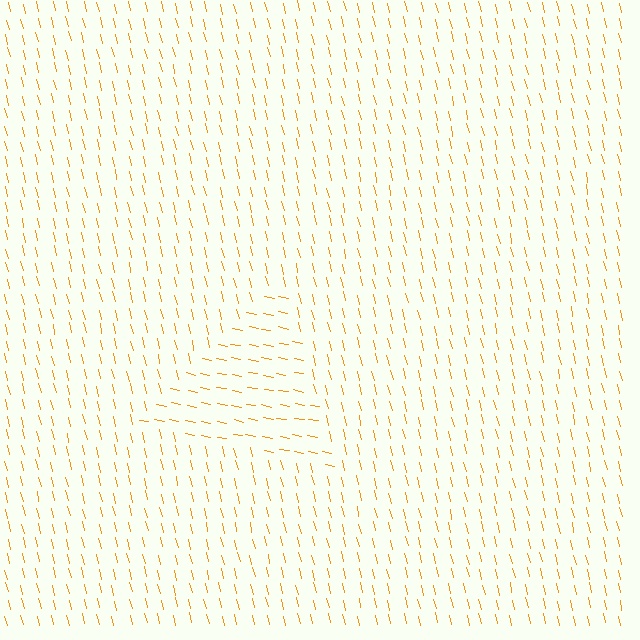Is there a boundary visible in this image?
Yes, there is a texture boundary formed by a change in line orientation.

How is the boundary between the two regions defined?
The boundary is defined purely by a change in line orientation (approximately 66 degrees difference). All lines are the same color and thickness.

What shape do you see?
I see a triangle.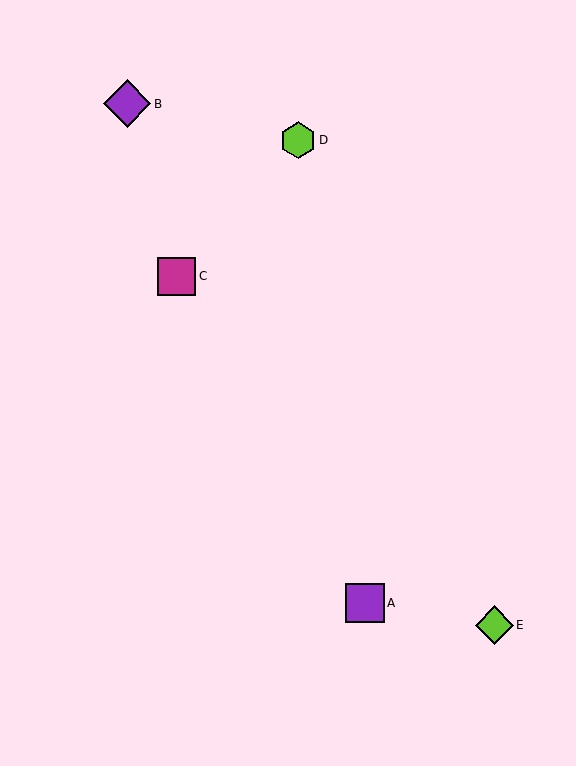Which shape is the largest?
The purple diamond (labeled B) is the largest.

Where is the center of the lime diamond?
The center of the lime diamond is at (494, 625).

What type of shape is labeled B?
Shape B is a purple diamond.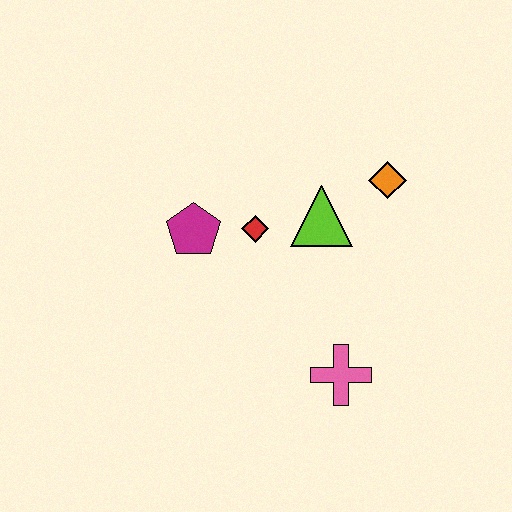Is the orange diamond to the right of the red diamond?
Yes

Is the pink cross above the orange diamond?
No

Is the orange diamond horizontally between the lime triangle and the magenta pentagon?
No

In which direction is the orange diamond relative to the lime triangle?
The orange diamond is to the right of the lime triangle.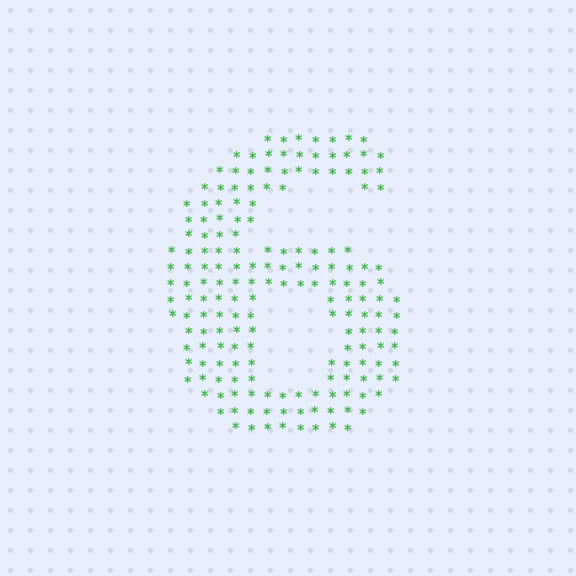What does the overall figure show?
The overall figure shows the digit 6.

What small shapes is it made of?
It is made of small asterisks.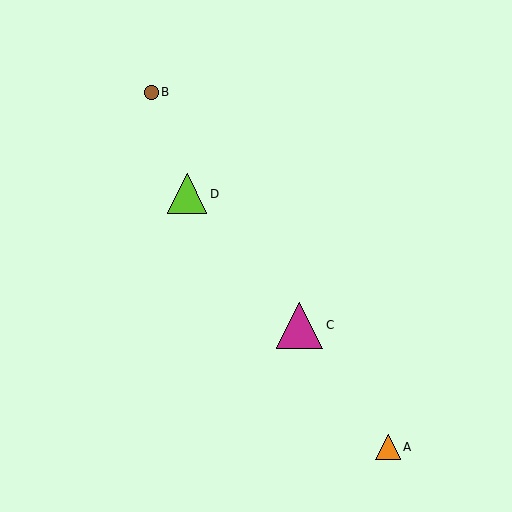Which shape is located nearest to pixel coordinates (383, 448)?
The orange triangle (labeled A) at (388, 447) is nearest to that location.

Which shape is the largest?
The magenta triangle (labeled C) is the largest.